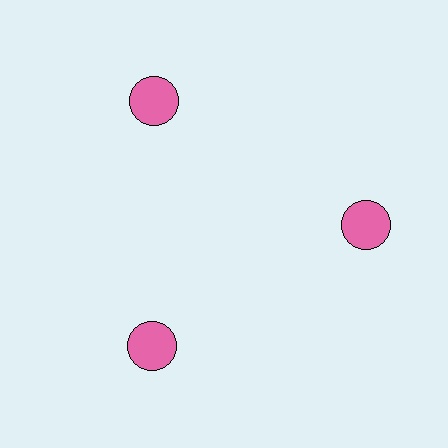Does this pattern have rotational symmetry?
Yes, this pattern has 3-fold rotational symmetry. It looks the same after rotating 120 degrees around the center.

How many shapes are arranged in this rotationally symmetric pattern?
There are 3 shapes, arranged in 3 groups of 1.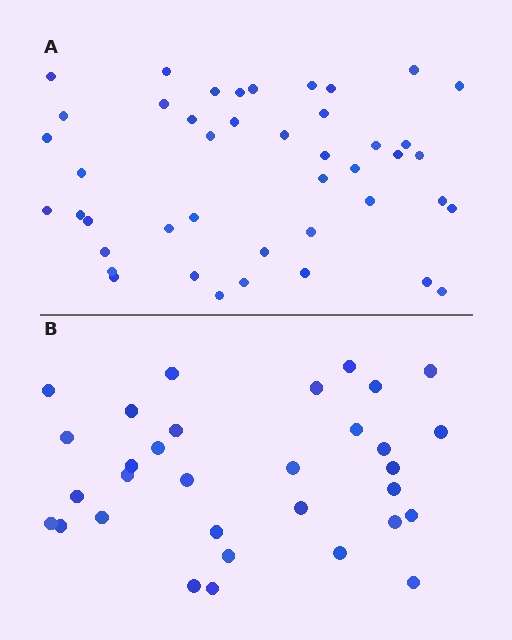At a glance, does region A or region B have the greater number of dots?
Region A (the top region) has more dots.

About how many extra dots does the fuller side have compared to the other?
Region A has roughly 12 or so more dots than region B.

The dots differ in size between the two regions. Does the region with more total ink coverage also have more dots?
No. Region B has more total ink coverage because its dots are larger, but region A actually contains more individual dots. Total area can be misleading — the number of items is what matters here.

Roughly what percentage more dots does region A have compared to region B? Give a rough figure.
About 40% more.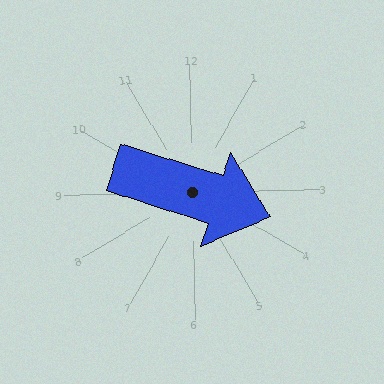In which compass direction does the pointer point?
East.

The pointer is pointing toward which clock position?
Roughly 4 o'clock.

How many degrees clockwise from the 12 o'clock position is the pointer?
Approximately 109 degrees.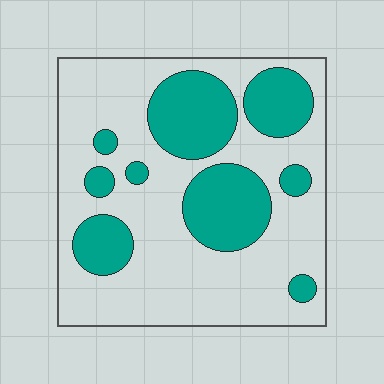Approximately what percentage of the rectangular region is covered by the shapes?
Approximately 30%.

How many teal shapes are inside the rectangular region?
9.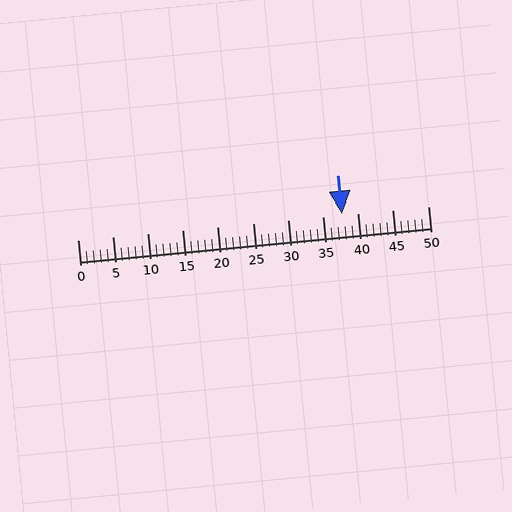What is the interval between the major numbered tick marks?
The major tick marks are spaced 5 units apart.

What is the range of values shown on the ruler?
The ruler shows values from 0 to 50.